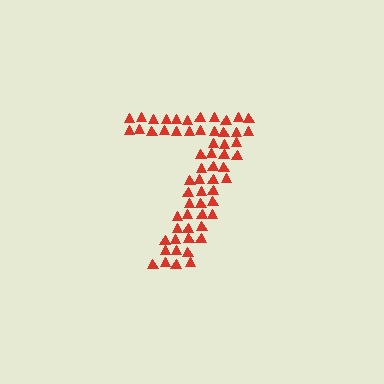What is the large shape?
The large shape is the digit 7.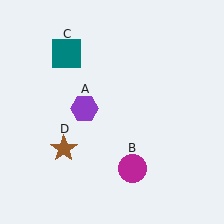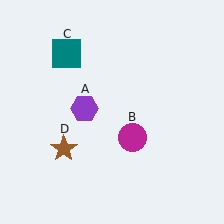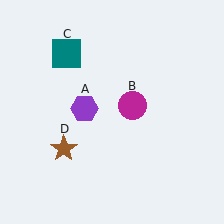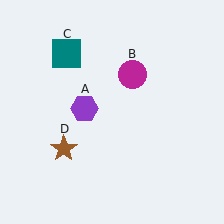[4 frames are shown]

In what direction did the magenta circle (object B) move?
The magenta circle (object B) moved up.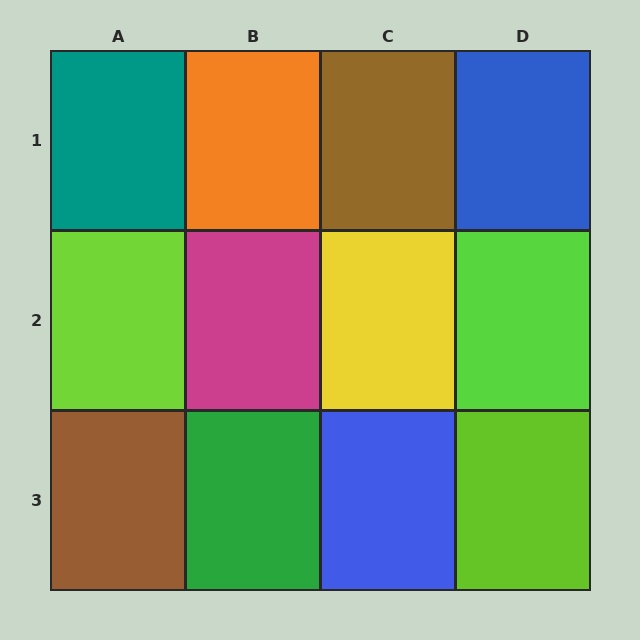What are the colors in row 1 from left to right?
Teal, orange, brown, blue.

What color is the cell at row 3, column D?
Lime.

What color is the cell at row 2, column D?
Lime.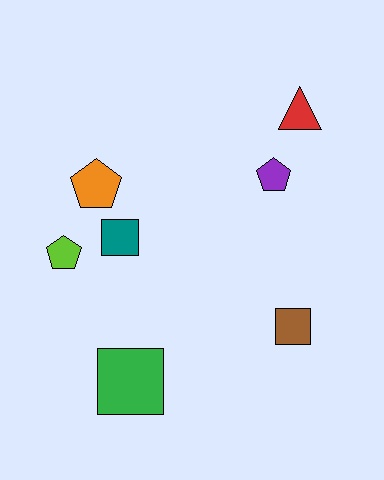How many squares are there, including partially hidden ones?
There are 3 squares.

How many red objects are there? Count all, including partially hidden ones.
There is 1 red object.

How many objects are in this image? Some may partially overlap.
There are 7 objects.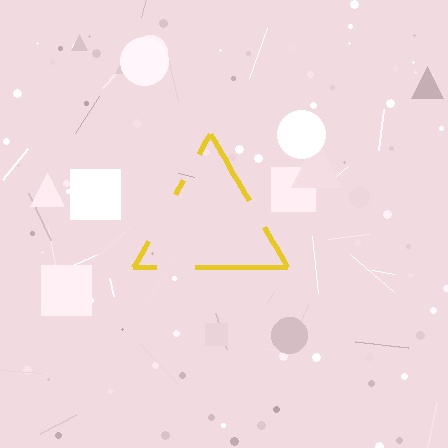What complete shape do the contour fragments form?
The contour fragments form a triangle.